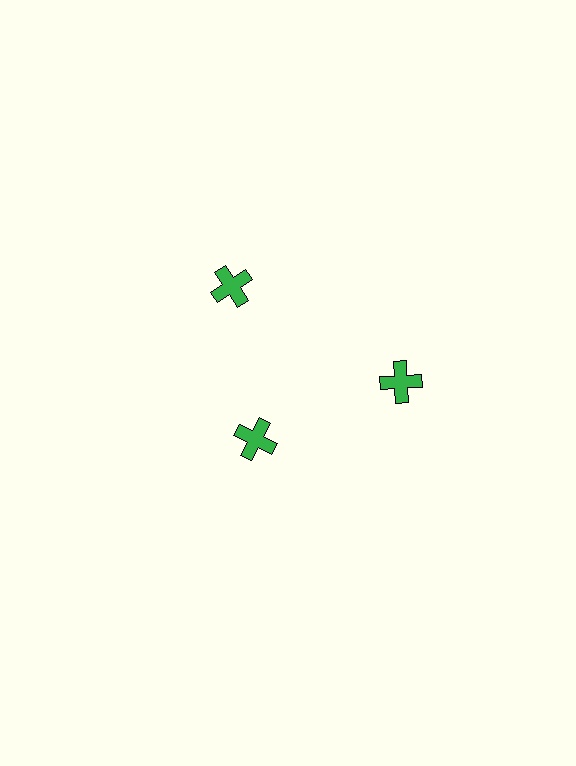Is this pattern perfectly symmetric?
No. The 3 green crosses are arranged in a ring, but one element near the 7 o'clock position is pulled inward toward the center, breaking the 3-fold rotational symmetry.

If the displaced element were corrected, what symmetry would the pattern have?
It would have 3-fold rotational symmetry — the pattern would map onto itself every 120 degrees.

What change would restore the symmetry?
The symmetry would be restored by moving it outward, back onto the ring so that all 3 crosses sit at equal angles and equal distance from the center.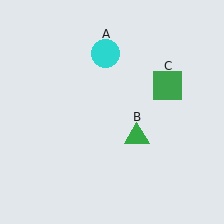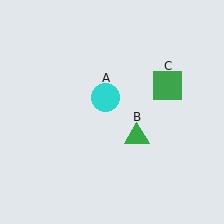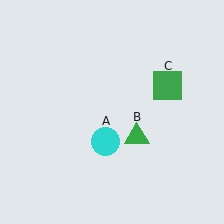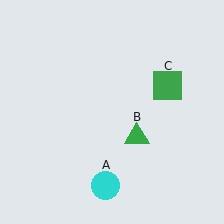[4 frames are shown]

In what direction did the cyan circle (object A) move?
The cyan circle (object A) moved down.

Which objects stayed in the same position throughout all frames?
Green triangle (object B) and green square (object C) remained stationary.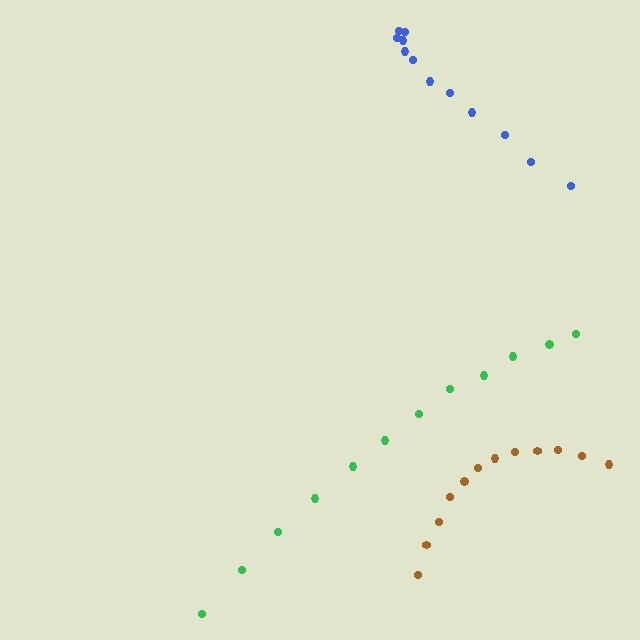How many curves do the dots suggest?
There are 3 distinct paths.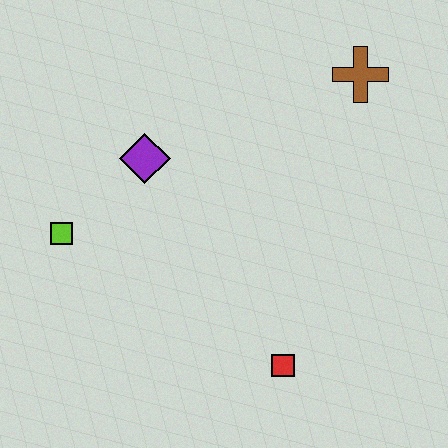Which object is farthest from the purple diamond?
The red square is farthest from the purple diamond.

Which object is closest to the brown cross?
The purple diamond is closest to the brown cross.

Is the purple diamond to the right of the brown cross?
No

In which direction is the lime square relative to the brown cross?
The lime square is to the left of the brown cross.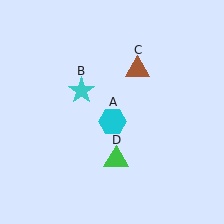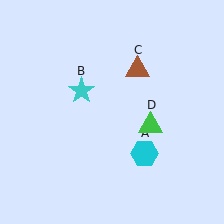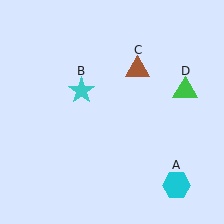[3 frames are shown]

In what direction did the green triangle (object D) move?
The green triangle (object D) moved up and to the right.